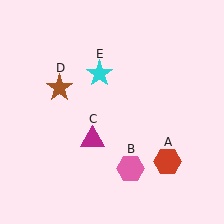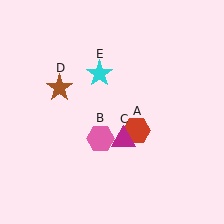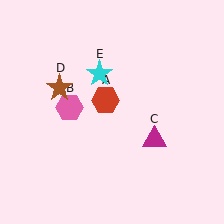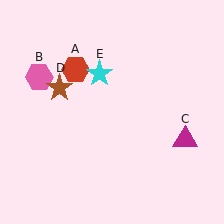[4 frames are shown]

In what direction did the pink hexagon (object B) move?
The pink hexagon (object B) moved up and to the left.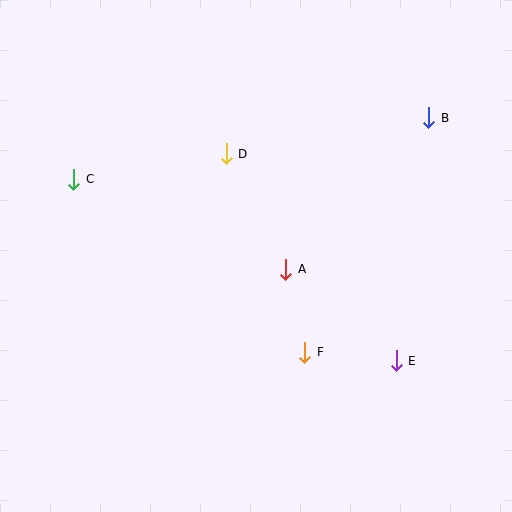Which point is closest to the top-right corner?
Point B is closest to the top-right corner.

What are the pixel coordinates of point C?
Point C is at (74, 179).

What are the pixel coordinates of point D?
Point D is at (226, 154).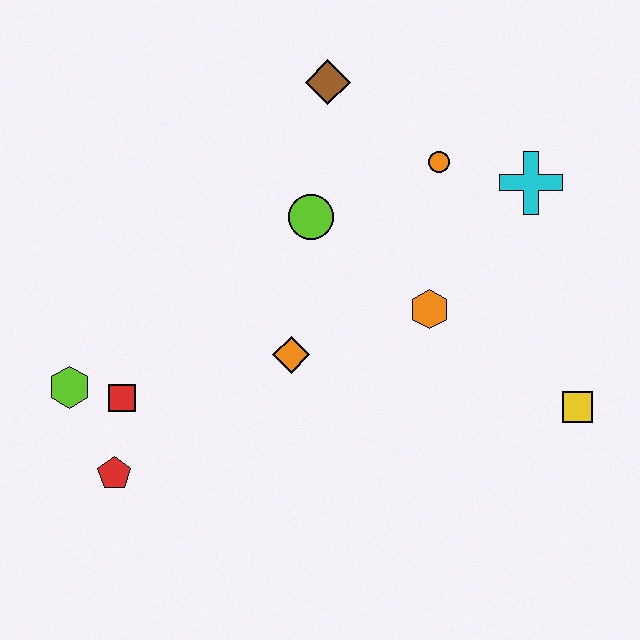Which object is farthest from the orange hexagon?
The lime hexagon is farthest from the orange hexagon.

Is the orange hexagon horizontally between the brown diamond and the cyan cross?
Yes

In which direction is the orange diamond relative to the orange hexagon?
The orange diamond is to the left of the orange hexagon.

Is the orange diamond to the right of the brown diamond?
No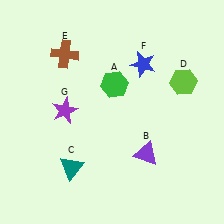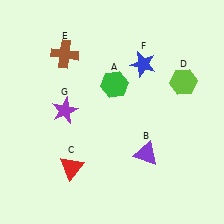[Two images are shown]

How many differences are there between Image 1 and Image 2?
There is 1 difference between the two images.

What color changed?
The triangle (C) changed from teal in Image 1 to red in Image 2.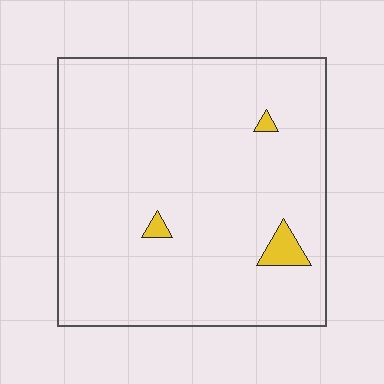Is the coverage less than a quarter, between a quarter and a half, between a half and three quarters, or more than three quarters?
Less than a quarter.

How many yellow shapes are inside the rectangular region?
3.